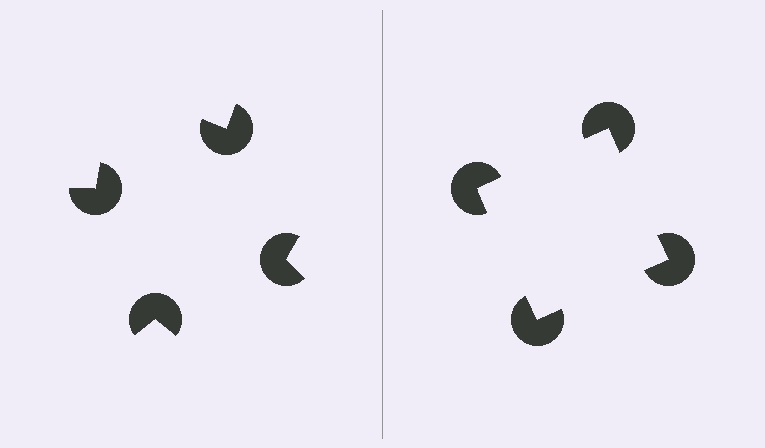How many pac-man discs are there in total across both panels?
8 — 4 on each side.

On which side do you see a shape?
An illusory square appears on the right side. On the left side the wedge cuts are rotated, so no coherent shape forms.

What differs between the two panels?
The pac-man discs are positioned identically on both sides; only the wedge orientations differ. On the right they align to a square; on the left they are misaligned.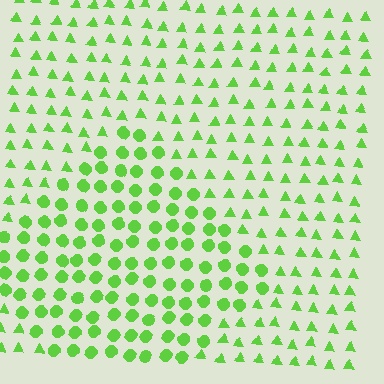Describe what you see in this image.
The image is filled with small lime elements arranged in a uniform grid. A diamond-shaped region contains circles, while the surrounding area contains triangles. The boundary is defined purely by the change in element shape.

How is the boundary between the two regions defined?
The boundary is defined by a change in element shape: circles inside vs. triangles outside. All elements share the same color and spacing.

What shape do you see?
I see a diamond.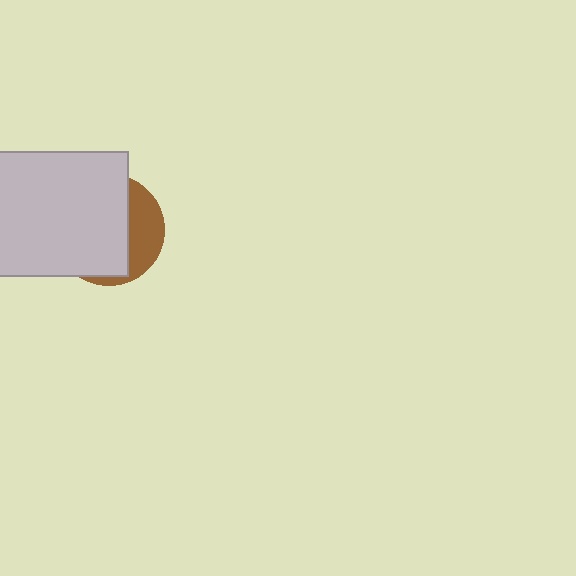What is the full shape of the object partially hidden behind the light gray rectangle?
The partially hidden object is a brown circle.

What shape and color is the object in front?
The object in front is a light gray rectangle.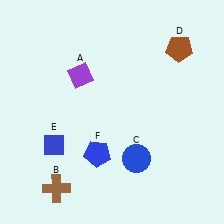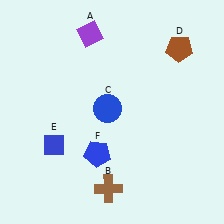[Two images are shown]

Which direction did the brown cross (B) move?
The brown cross (B) moved right.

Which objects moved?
The objects that moved are: the purple diamond (A), the brown cross (B), the blue circle (C).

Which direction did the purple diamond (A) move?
The purple diamond (A) moved up.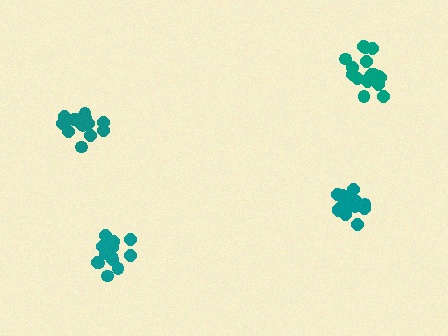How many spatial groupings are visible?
There are 4 spatial groupings.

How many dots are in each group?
Group 1: 14 dots, Group 2: 15 dots, Group 3: 18 dots, Group 4: 17 dots (64 total).